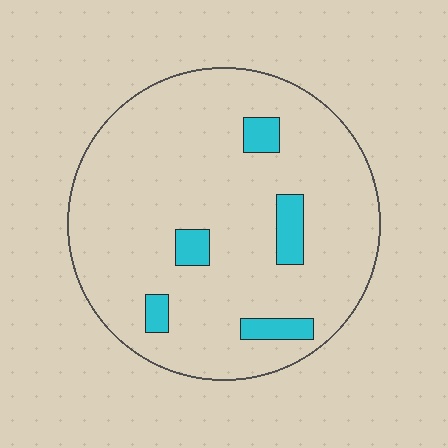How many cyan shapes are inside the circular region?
5.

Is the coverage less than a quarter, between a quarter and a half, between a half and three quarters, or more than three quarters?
Less than a quarter.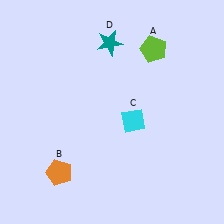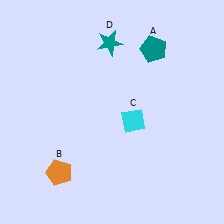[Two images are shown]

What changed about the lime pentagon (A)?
In Image 1, A is lime. In Image 2, it changed to teal.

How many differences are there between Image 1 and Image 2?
There is 1 difference between the two images.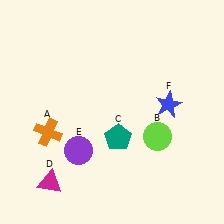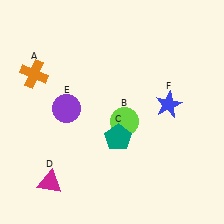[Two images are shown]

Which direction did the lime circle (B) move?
The lime circle (B) moved left.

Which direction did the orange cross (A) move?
The orange cross (A) moved up.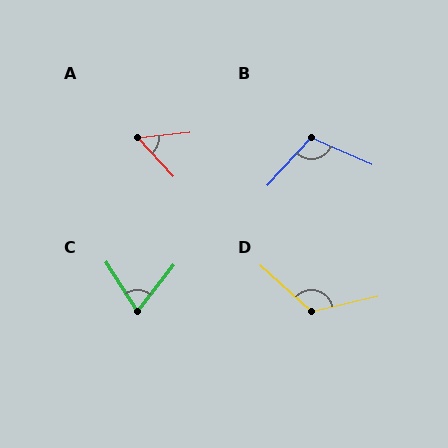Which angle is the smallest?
A, at approximately 53 degrees.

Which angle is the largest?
D, at approximately 125 degrees.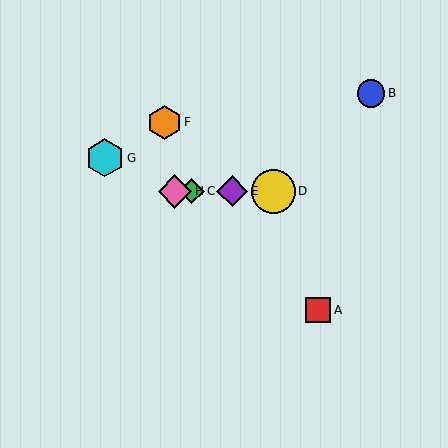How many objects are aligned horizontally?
4 objects (C, D, E, H) are aligned horizontally.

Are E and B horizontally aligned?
No, E is at y≈191 and B is at y≈93.